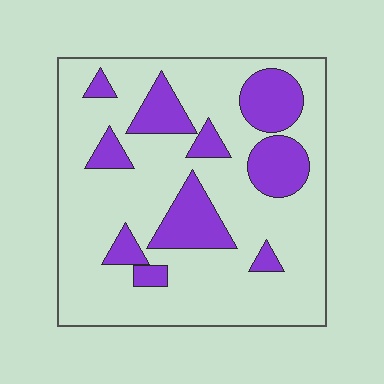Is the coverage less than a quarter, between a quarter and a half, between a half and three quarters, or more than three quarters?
Less than a quarter.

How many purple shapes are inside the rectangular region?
10.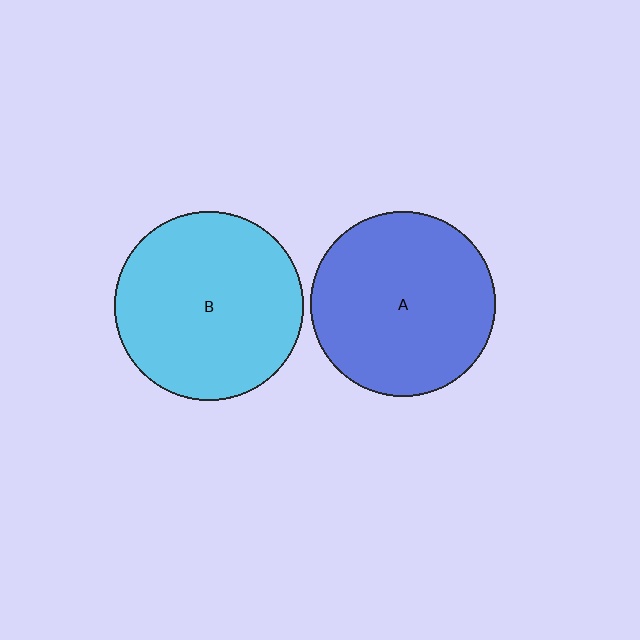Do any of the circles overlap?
No, none of the circles overlap.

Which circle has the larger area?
Circle B (cyan).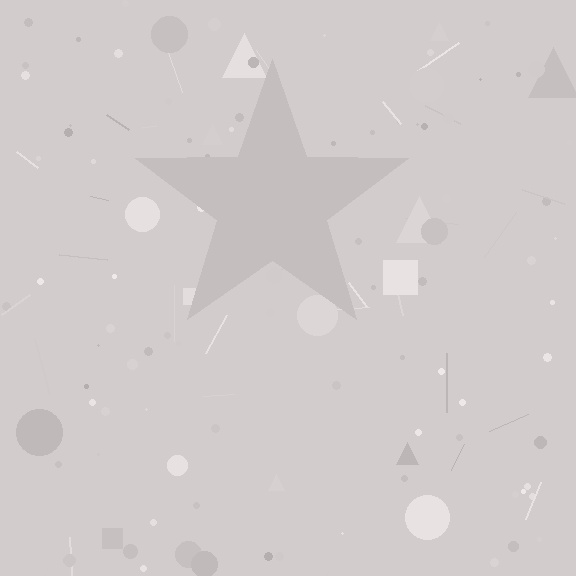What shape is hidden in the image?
A star is hidden in the image.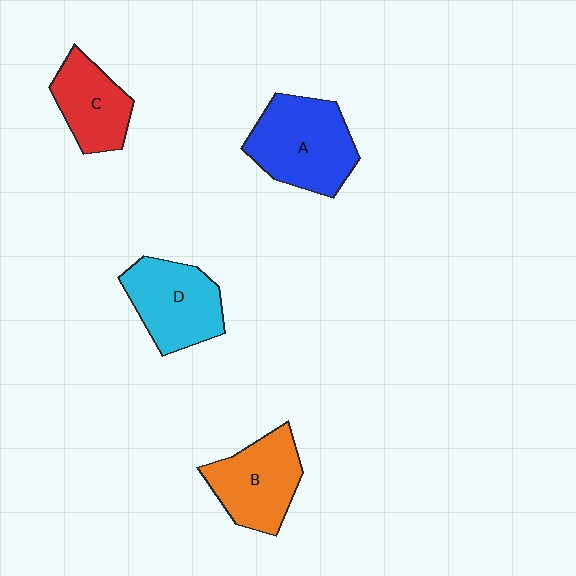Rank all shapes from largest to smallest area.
From largest to smallest: A (blue), D (cyan), B (orange), C (red).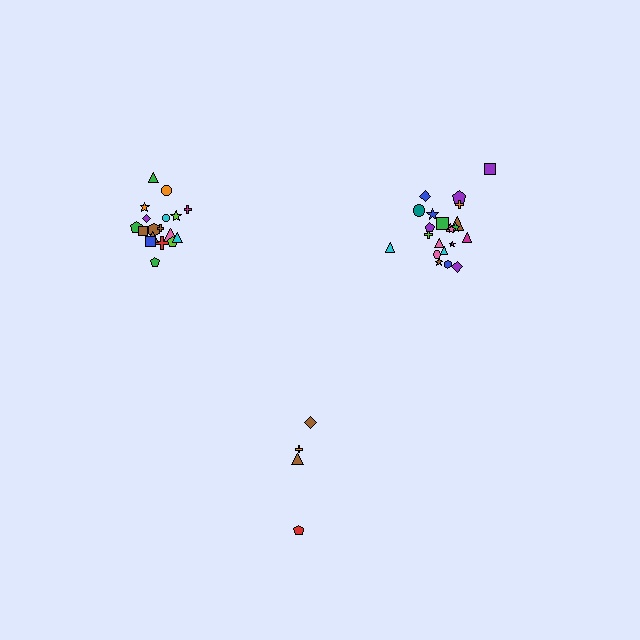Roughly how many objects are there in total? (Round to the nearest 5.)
Roughly 45 objects in total.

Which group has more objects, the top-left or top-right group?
The top-right group.